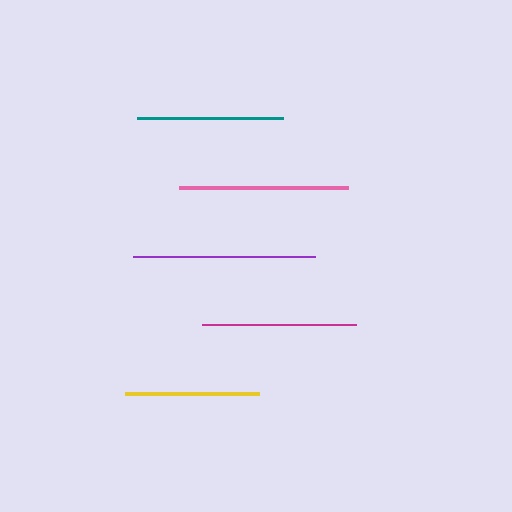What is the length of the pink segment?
The pink segment is approximately 168 pixels long.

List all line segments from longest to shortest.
From longest to shortest: purple, pink, magenta, teal, yellow.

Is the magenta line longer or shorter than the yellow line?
The magenta line is longer than the yellow line.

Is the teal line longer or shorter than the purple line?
The purple line is longer than the teal line.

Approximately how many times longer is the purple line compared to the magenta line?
The purple line is approximately 1.2 times the length of the magenta line.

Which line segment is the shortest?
The yellow line is the shortest at approximately 135 pixels.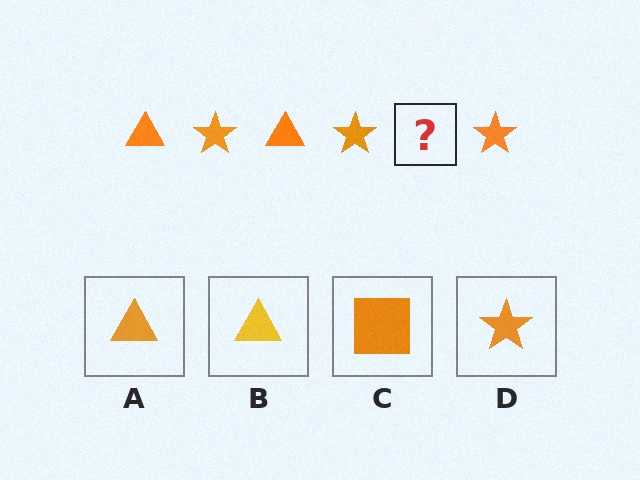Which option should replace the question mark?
Option A.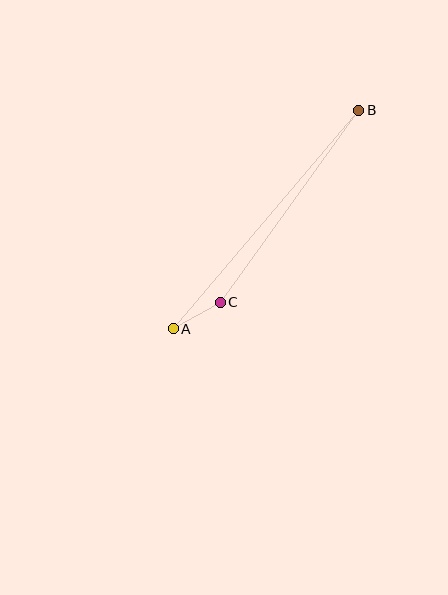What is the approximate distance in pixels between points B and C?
The distance between B and C is approximately 237 pixels.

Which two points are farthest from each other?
Points A and B are farthest from each other.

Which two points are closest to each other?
Points A and C are closest to each other.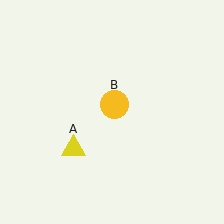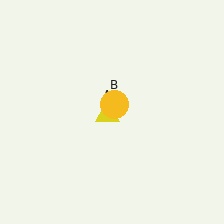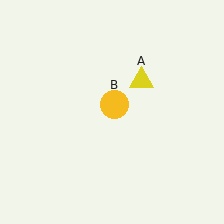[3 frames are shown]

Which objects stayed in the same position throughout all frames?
Yellow circle (object B) remained stationary.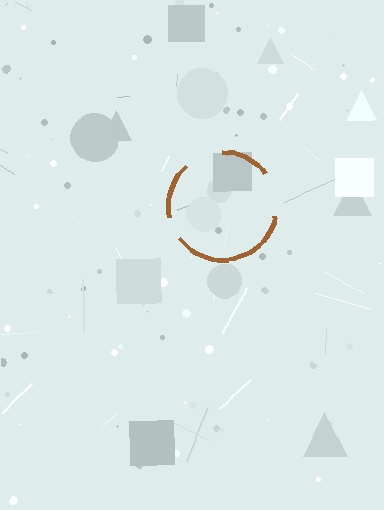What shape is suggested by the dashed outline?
The dashed outline suggests a circle.